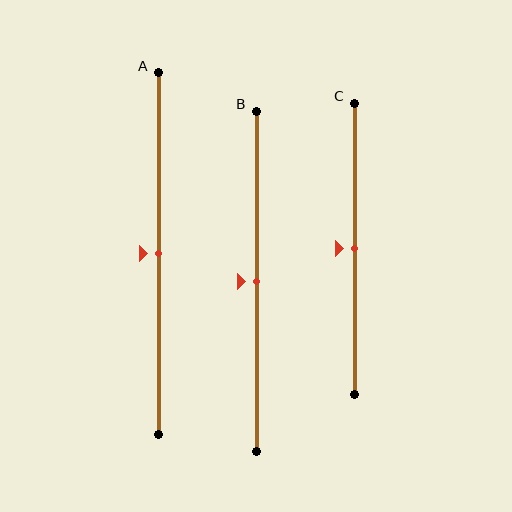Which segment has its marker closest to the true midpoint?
Segment A has its marker closest to the true midpoint.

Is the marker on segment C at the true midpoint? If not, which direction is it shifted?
Yes, the marker on segment C is at the true midpoint.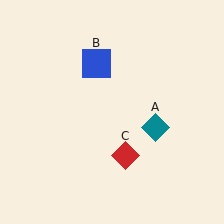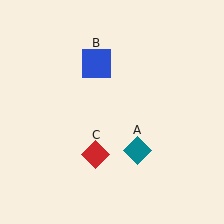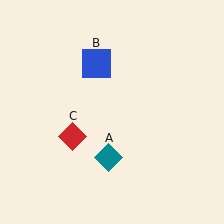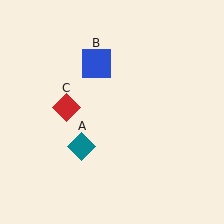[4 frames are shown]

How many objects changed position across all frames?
2 objects changed position: teal diamond (object A), red diamond (object C).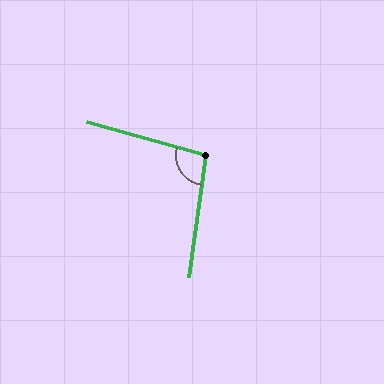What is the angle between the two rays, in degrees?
Approximately 98 degrees.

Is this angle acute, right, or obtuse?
It is obtuse.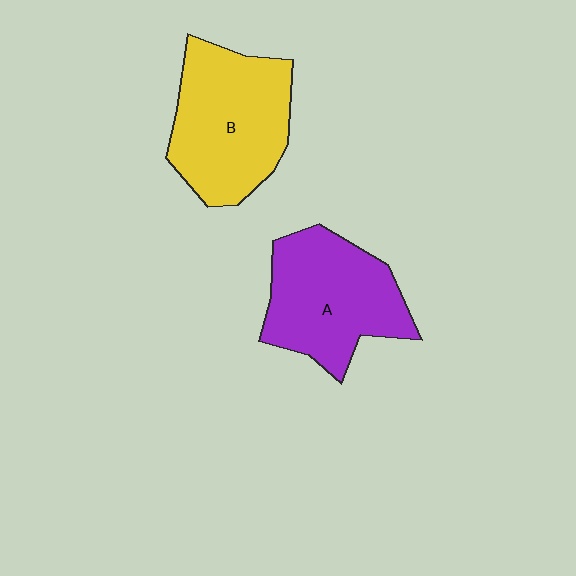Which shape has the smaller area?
Shape A (purple).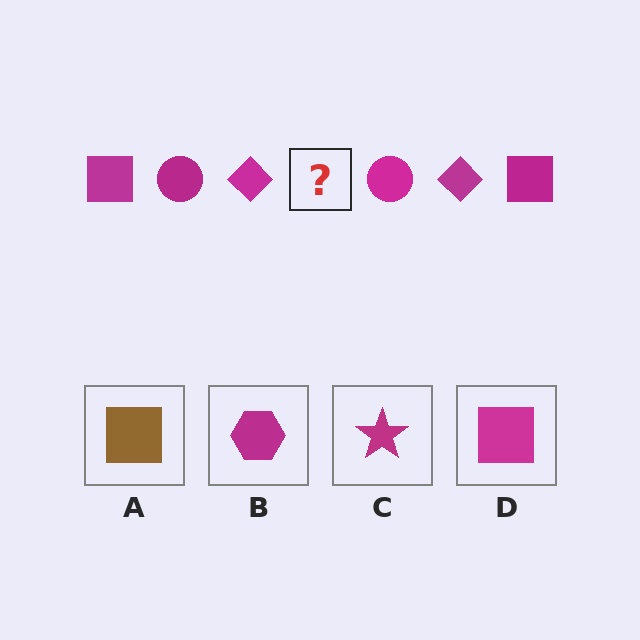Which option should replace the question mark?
Option D.